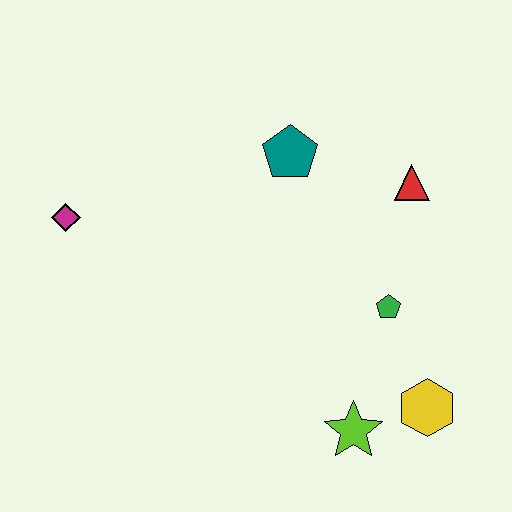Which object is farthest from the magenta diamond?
The yellow hexagon is farthest from the magenta diamond.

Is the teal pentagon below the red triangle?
No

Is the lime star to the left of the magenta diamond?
No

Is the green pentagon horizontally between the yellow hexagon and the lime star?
Yes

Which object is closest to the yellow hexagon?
The lime star is closest to the yellow hexagon.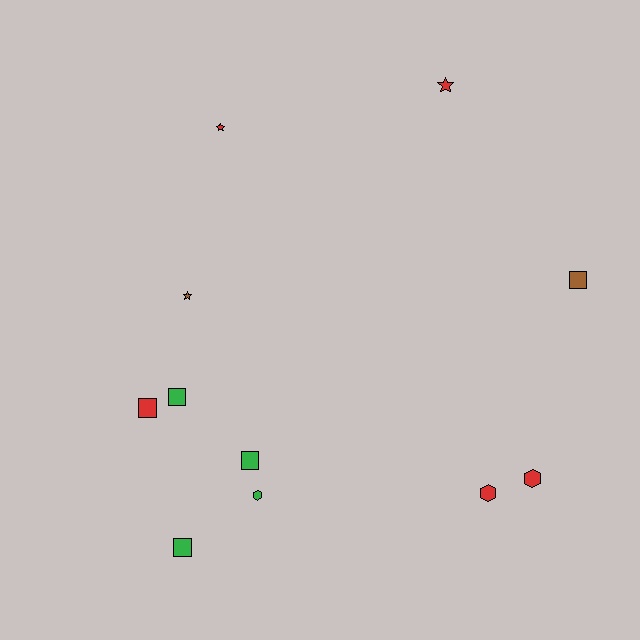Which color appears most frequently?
Red, with 5 objects.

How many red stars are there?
There are 2 red stars.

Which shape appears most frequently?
Square, with 5 objects.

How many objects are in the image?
There are 11 objects.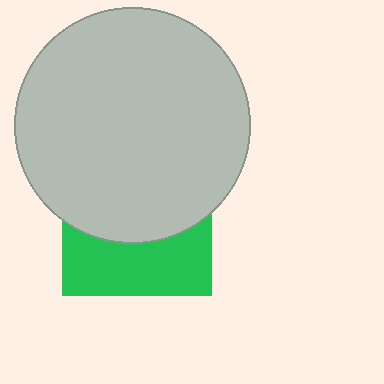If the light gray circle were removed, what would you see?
You would see the complete green square.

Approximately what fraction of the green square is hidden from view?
Roughly 60% of the green square is hidden behind the light gray circle.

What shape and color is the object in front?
The object in front is a light gray circle.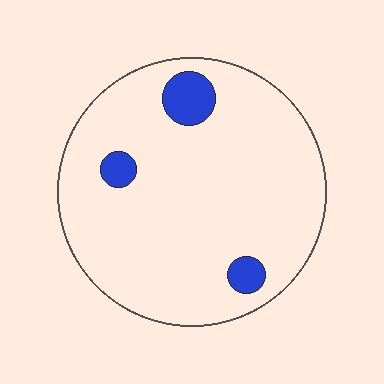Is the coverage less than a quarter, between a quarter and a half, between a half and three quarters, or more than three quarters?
Less than a quarter.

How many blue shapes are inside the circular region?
3.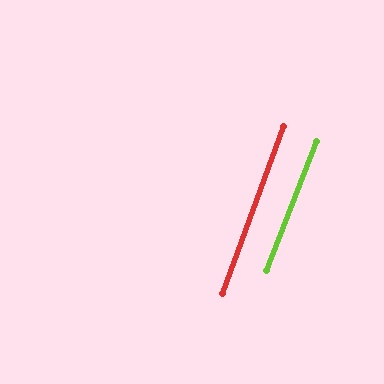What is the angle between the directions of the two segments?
Approximately 1 degree.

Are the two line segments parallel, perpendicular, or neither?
Parallel — their directions differ by only 1.3°.